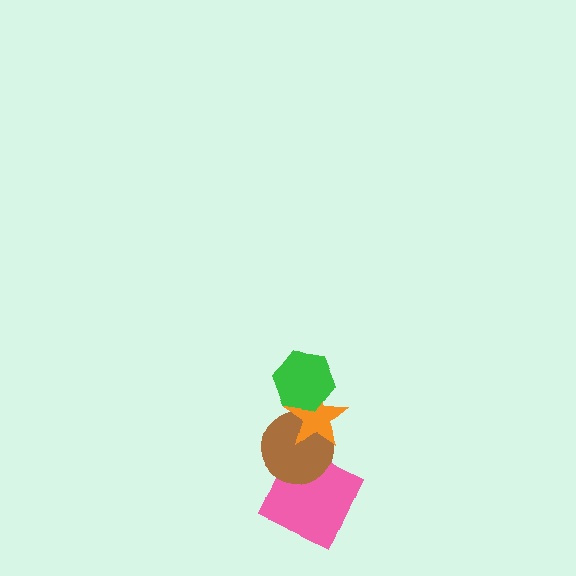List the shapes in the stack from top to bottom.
From top to bottom: the green hexagon, the orange star, the brown circle, the pink square.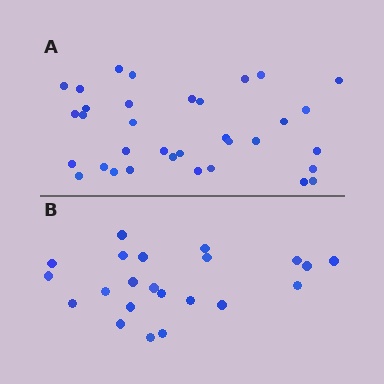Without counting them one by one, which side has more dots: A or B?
Region A (the top region) has more dots.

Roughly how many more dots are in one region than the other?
Region A has roughly 12 or so more dots than region B.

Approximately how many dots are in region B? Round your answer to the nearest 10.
About 20 dots. (The exact count is 22, which rounds to 20.)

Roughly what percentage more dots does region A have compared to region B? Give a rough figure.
About 55% more.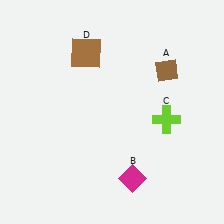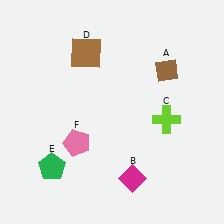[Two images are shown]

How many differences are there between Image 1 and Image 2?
There are 2 differences between the two images.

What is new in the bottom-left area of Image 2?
A green pentagon (E) was added in the bottom-left area of Image 2.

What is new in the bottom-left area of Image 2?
A pink pentagon (F) was added in the bottom-left area of Image 2.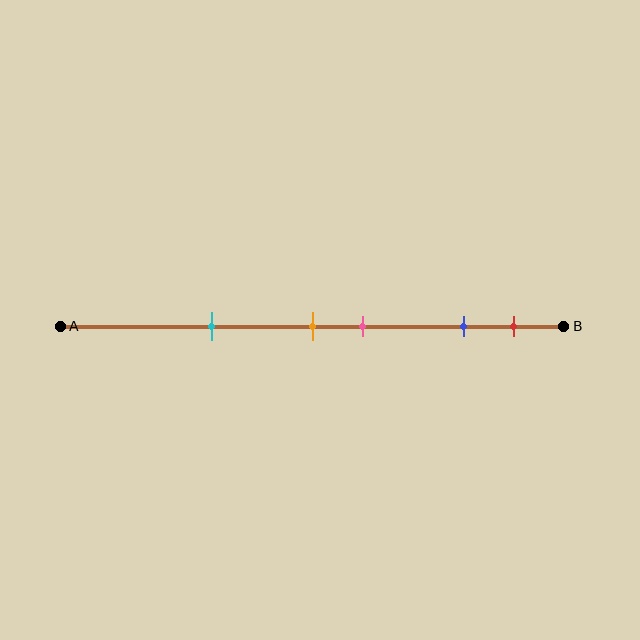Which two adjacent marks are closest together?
The orange and pink marks are the closest adjacent pair.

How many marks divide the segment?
There are 5 marks dividing the segment.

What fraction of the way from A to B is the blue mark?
The blue mark is approximately 80% (0.8) of the way from A to B.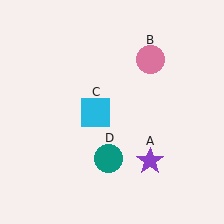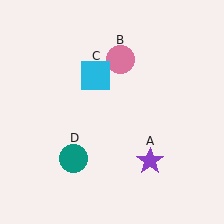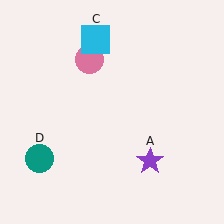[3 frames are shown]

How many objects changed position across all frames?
3 objects changed position: pink circle (object B), cyan square (object C), teal circle (object D).